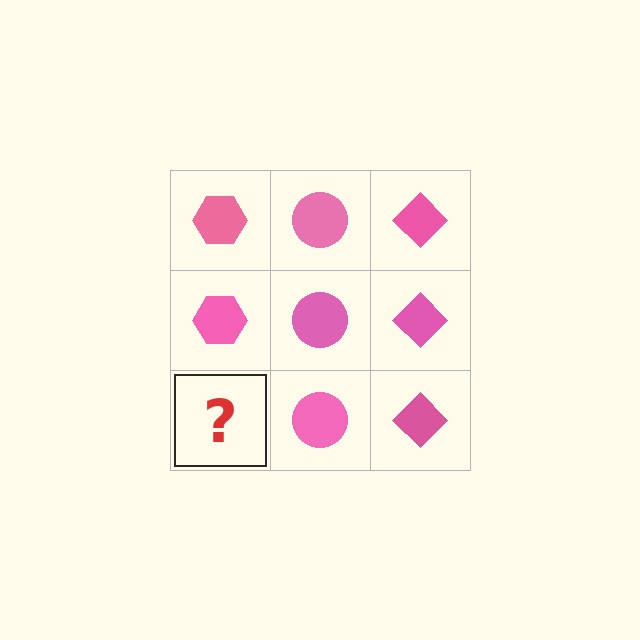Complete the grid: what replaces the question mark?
The question mark should be replaced with a pink hexagon.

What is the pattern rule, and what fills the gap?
The rule is that each column has a consistent shape. The gap should be filled with a pink hexagon.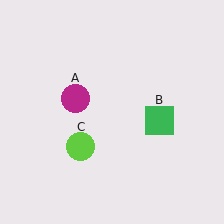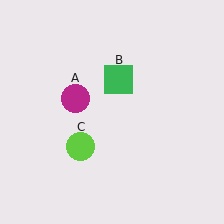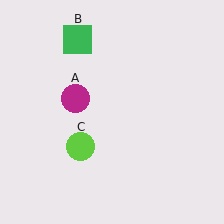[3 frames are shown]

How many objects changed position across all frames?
1 object changed position: green square (object B).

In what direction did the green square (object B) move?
The green square (object B) moved up and to the left.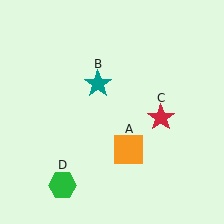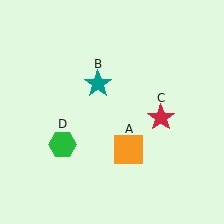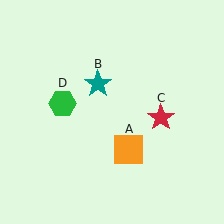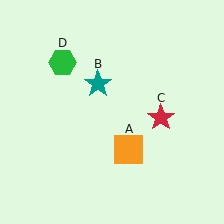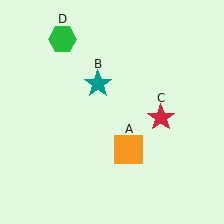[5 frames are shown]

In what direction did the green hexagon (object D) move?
The green hexagon (object D) moved up.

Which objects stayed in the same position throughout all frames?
Orange square (object A) and teal star (object B) and red star (object C) remained stationary.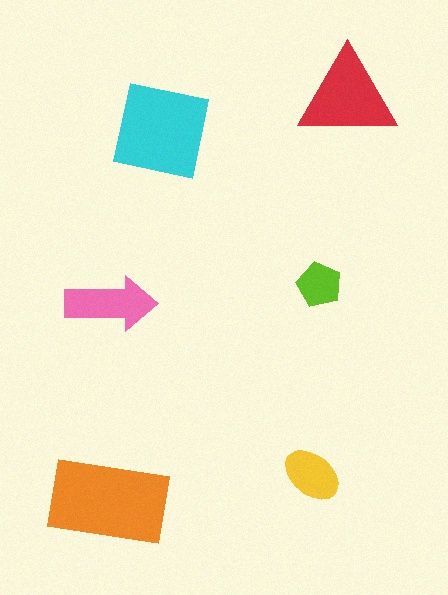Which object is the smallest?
The lime pentagon.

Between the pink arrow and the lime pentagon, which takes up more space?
The pink arrow.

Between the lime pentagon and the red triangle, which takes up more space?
The red triangle.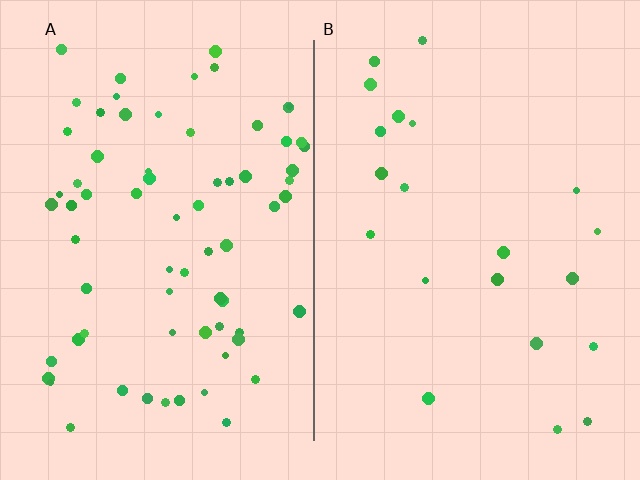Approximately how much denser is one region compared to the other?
Approximately 3.5× — region A over region B.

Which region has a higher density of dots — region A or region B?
A (the left).